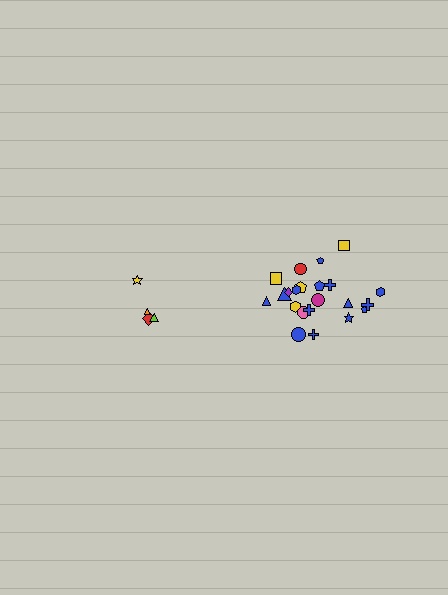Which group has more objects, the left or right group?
The right group.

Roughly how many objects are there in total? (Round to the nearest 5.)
Roughly 25 objects in total.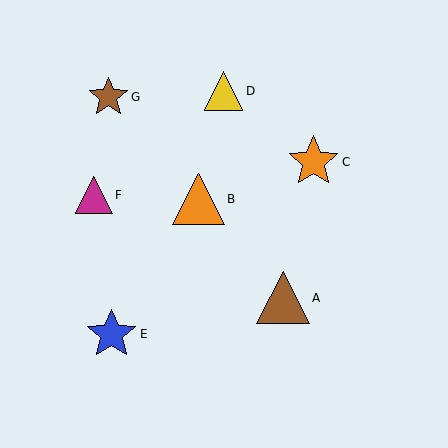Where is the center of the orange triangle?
The center of the orange triangle is at (198, 199).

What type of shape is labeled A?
Shape A is a brown triangle.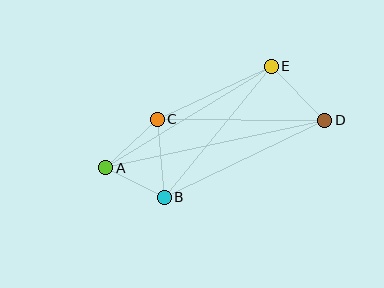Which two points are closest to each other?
Points A and B are closest to each other.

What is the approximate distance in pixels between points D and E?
The distance between D and E is approximately 76 pixels.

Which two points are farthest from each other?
Points A and D are farthest from each other.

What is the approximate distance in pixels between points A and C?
The distance between A and C is approximately 71 pixels.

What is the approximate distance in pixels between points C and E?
The distance between C and E is approximately 126 pixels.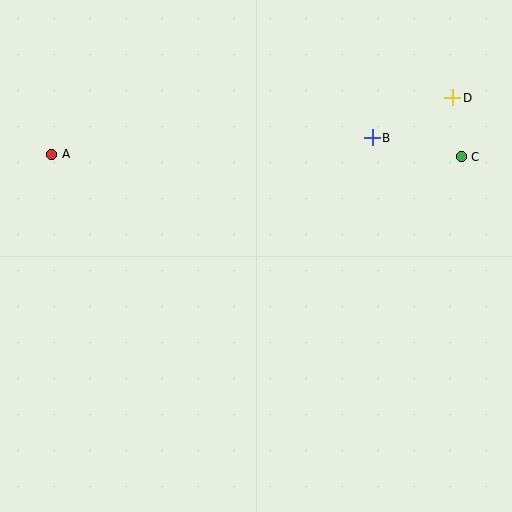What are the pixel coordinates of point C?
Point C is at (461, 157).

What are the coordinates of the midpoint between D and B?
The midpoint between D and B is at (412, 118).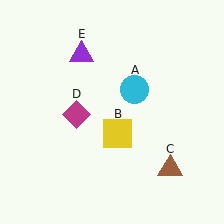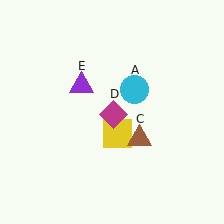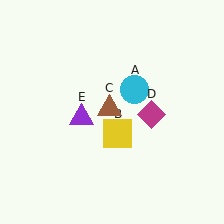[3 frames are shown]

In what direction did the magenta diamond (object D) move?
The magenta diamond (object D) moved right.